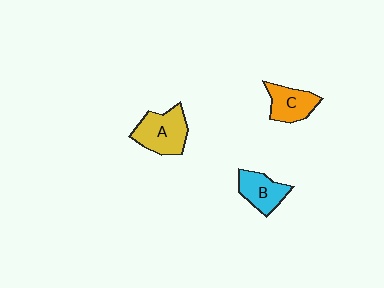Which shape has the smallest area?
Shape B (cyan).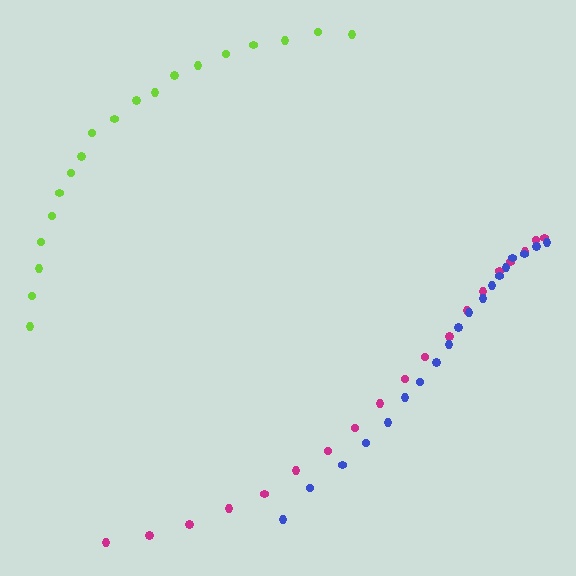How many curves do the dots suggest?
There are 3 distinct paths.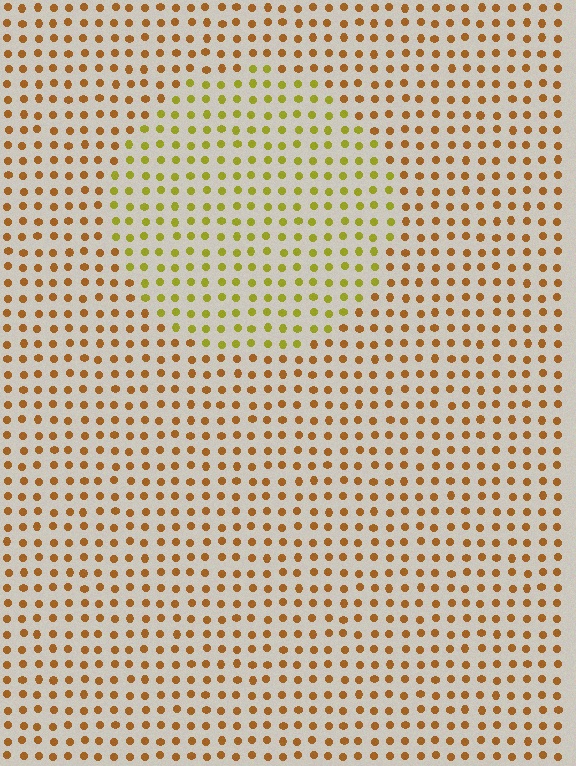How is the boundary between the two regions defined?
The boundary is defined purely by a slight shift in hue (about 36 degrees). Spacing, size, and orientation are identical on both sides.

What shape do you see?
I see a circle.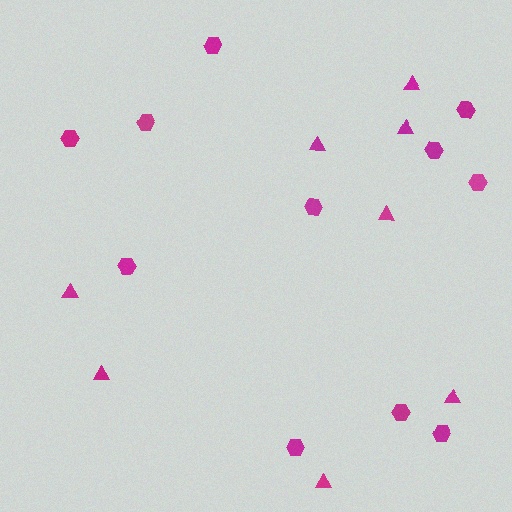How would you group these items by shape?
There are 2 groups: one group of hexagons (11) and one group of triangles (8).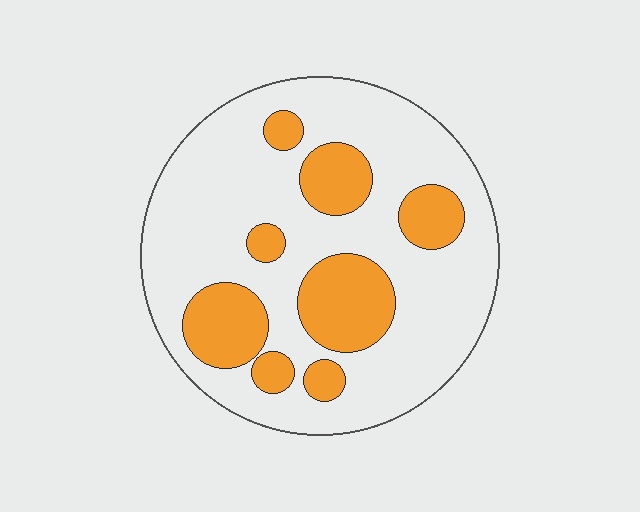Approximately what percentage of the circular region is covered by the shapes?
Approximately 25%.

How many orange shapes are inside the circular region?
8.